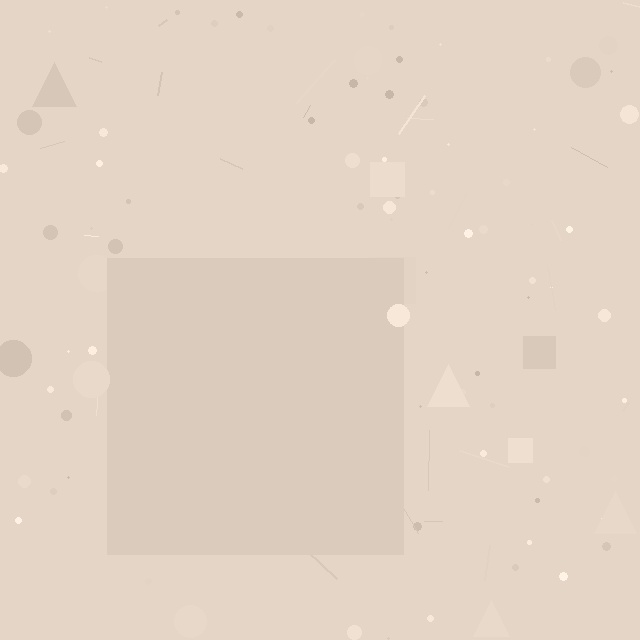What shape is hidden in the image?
A square is hidden in the image.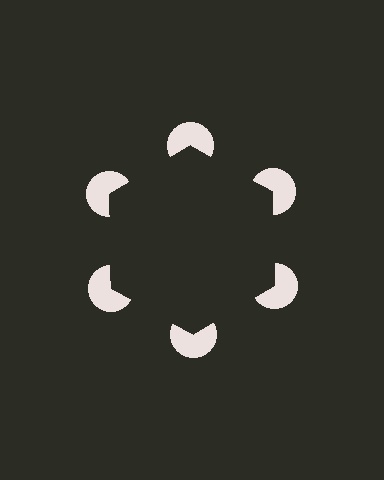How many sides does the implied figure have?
6 sides.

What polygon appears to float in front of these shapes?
An illusory hexagon — its edges are inferred from the aligned wedge cuts in the pac-man discs, not physically drawn.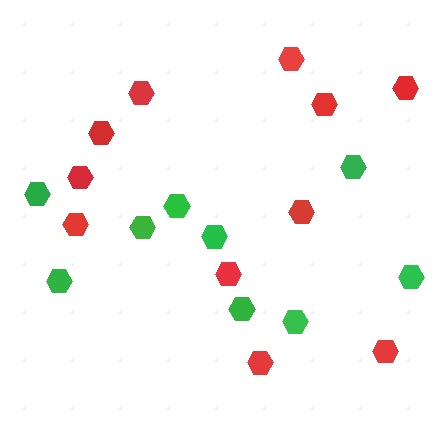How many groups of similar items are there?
There are 2 groups: one group of red hexagons (11) and one group of green hexagons (9).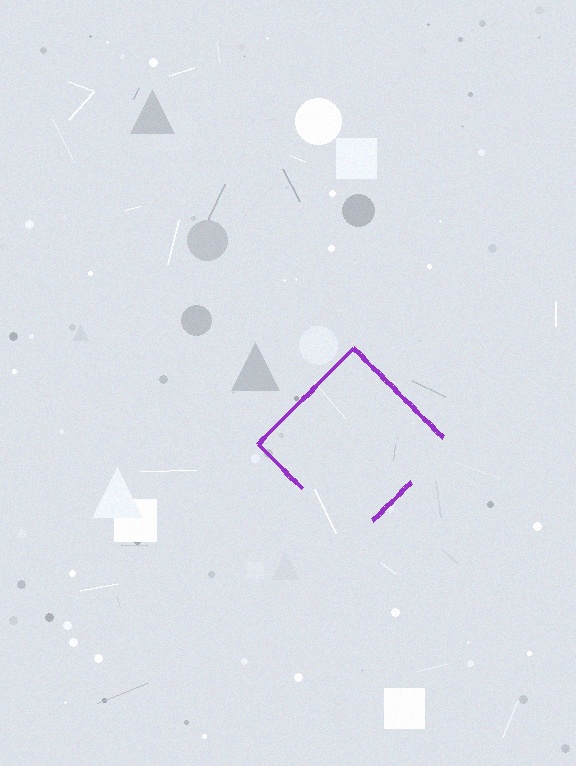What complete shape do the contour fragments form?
The contour fragments form a diamond.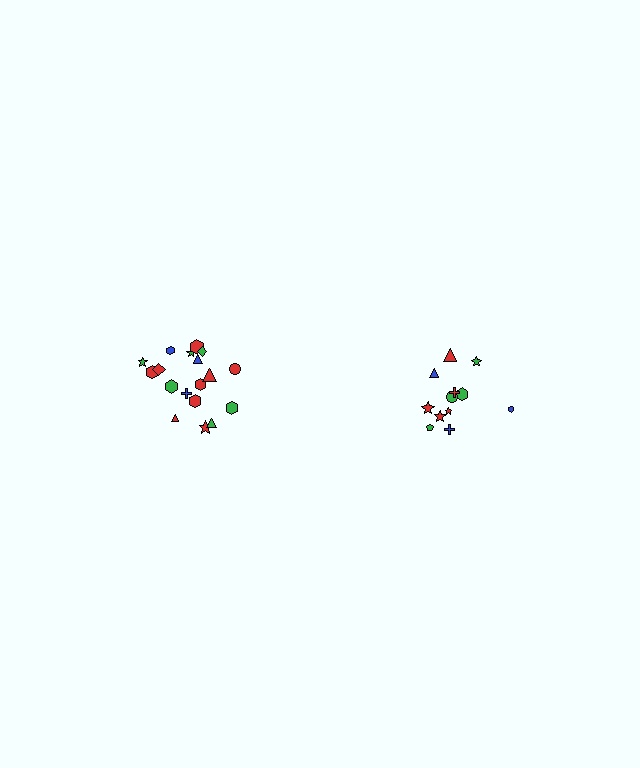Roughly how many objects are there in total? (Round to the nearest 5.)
Roughly 30 objects in total.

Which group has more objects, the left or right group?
The left group.